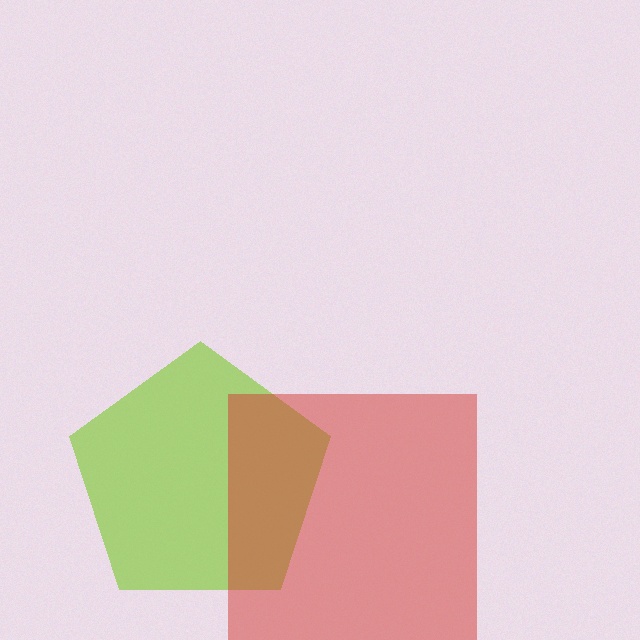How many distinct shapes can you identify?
There are 2 distinct shapes: a lime pentagon, a red square.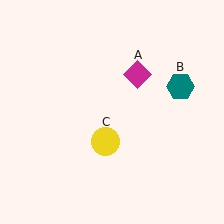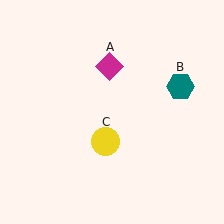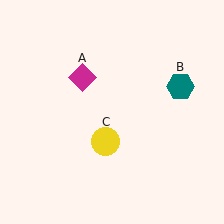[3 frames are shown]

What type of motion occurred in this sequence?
The magenta diamond (object A) rotated counterclockwise around the center of the scene.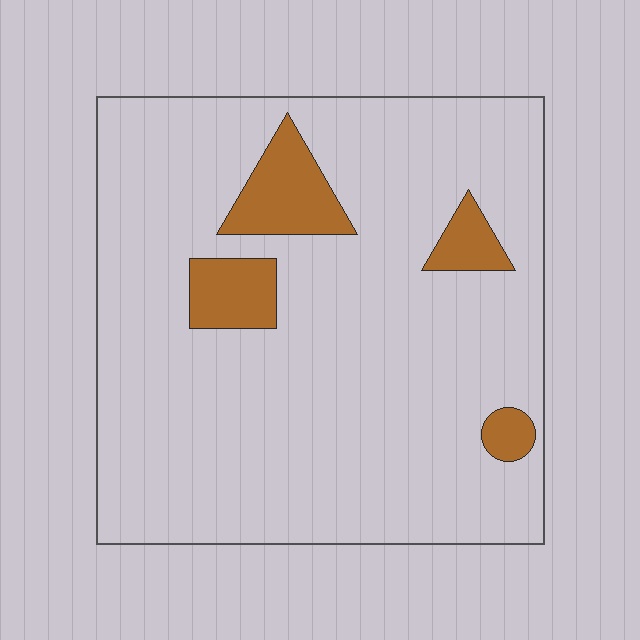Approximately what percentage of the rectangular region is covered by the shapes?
Approximately 10%.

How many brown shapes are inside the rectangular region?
4.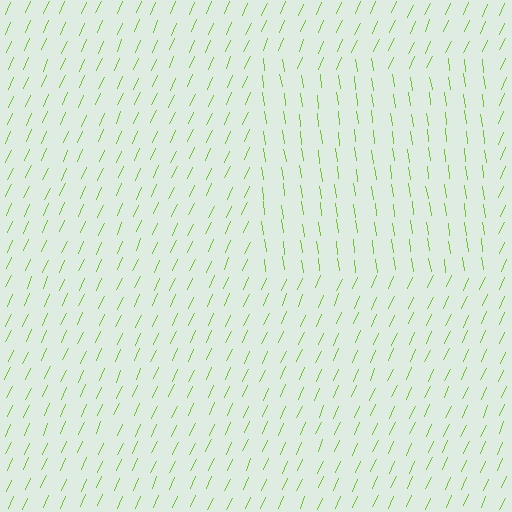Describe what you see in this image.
The image is filled with small lime line segments. A rectangle region in the image has lines oriented differently from the surrounding lines, creating a visible texture boundary.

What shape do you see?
I see a rectangle.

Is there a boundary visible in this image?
Yes, there is a texture boundary formed by a change in line orientation.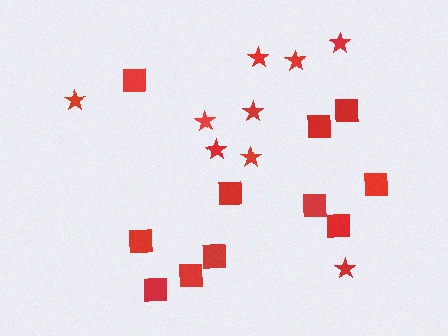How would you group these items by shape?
There are 2 groups: one group of stars (9) and one group of squares (11).